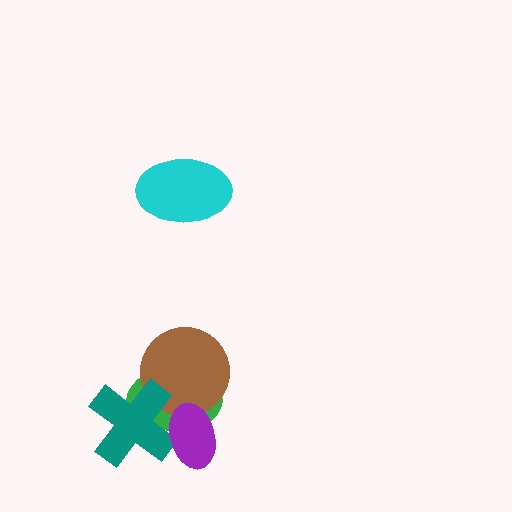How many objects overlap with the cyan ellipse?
0 objects overlap with the cyan ellipse.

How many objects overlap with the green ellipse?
3 objects overlap with the green ellipse.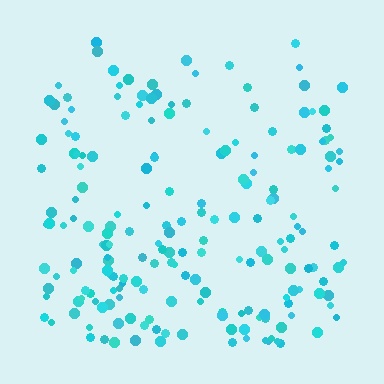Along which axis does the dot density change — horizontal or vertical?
Vertical.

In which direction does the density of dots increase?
From top to bottom, with the bottom side densest.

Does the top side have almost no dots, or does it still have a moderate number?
Still a moderate number, just noticeably fewer than the bottom.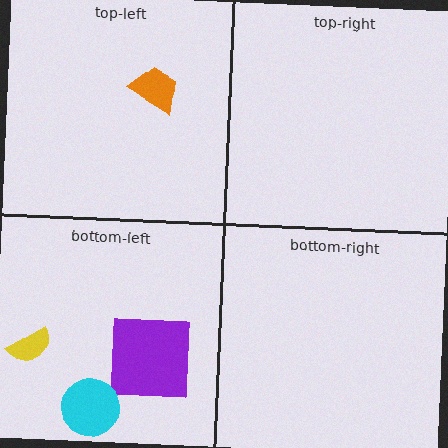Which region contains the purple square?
The bottom-left region.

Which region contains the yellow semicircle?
The bottom-left region.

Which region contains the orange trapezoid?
The top-left region.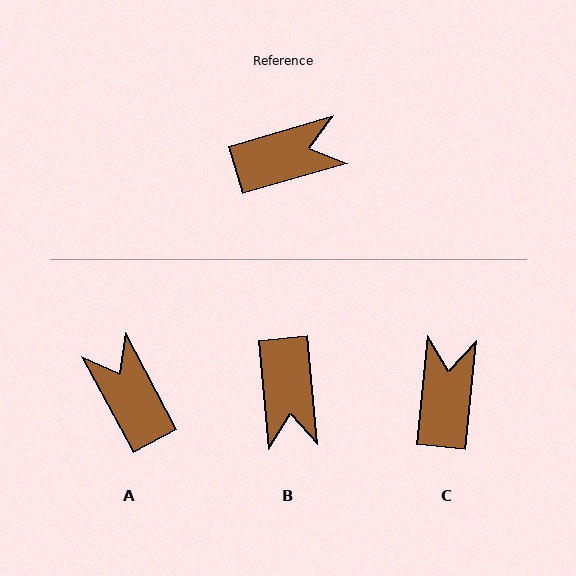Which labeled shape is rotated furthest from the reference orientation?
A, about 102 degrees away.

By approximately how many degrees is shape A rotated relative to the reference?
Approximately 102 degrees counter-clockwise.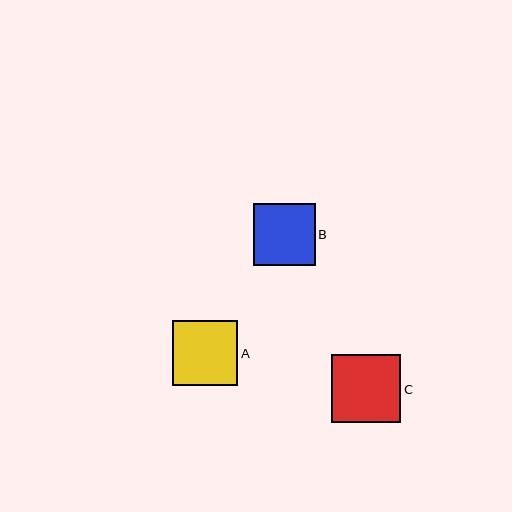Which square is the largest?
Square C is the largest with a size of approximately 69 pixels.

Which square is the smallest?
Square B is the smallest with a size of approximately 62 pixels.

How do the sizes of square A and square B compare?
Square A and square B are approximately the same size.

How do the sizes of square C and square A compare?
Square C and square A are approximately the same size.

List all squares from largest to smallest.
From largest to smallest: C, A, B.